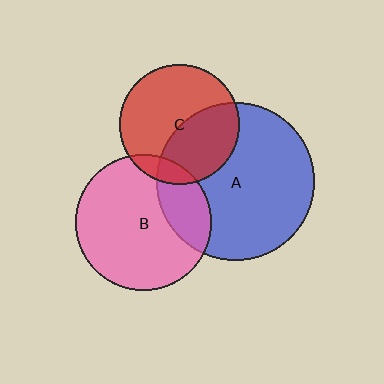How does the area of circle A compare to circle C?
Approximately 1.7 times.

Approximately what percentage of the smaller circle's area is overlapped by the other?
Approximately 40%.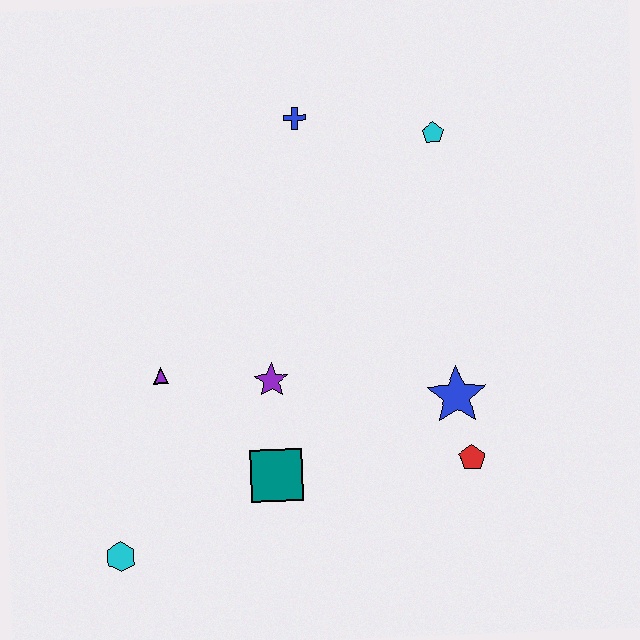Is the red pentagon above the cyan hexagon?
Yes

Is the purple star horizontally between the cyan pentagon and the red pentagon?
No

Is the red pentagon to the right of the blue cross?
Yes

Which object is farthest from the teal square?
The cyan pentagon is farthest from the teal square.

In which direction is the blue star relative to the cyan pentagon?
The blue star is below the cyan pentagon.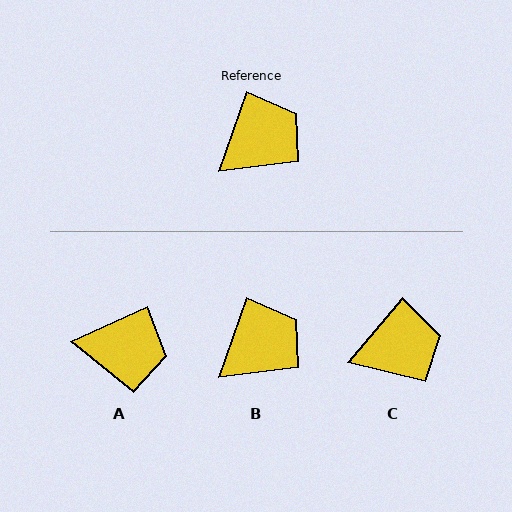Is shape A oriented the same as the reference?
No, it is off by about 46 degrees.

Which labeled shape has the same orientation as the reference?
B.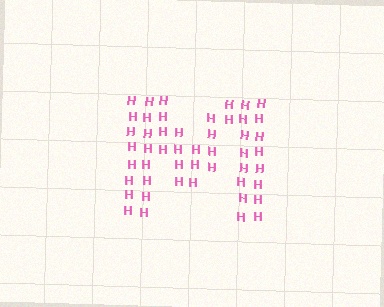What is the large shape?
The large shape is the letter M.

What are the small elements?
The small elements are letter H's.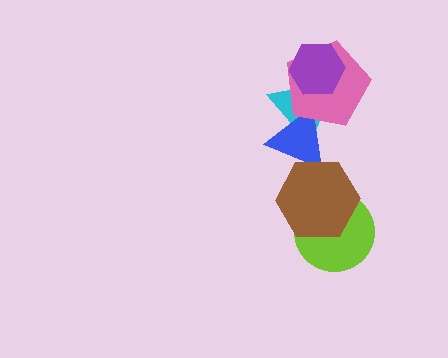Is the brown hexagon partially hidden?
No, no other shape covers it.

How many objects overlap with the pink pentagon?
3 objects overlap with the pink pentagon.